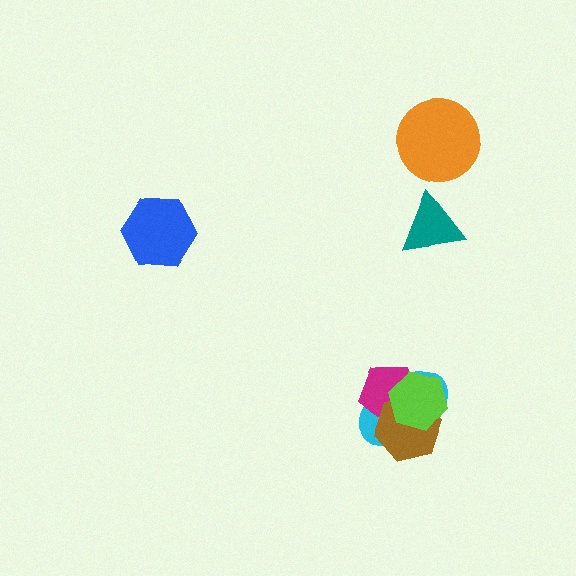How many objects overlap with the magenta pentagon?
3 objects overlap with the magenta pentagon.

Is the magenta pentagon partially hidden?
Yes, it is partially covered by another shape.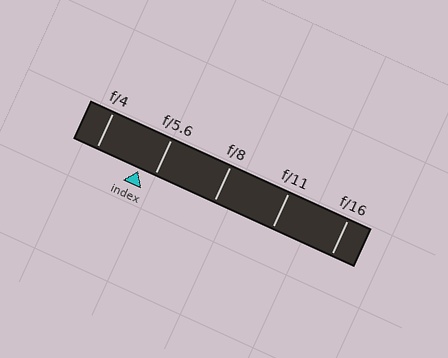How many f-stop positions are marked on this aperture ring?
There are 5 f-stop positions marked.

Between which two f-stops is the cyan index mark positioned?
The index mark is between f/4 and f/5.6.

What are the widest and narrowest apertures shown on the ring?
The widest aperture shown is f/4 and the narrowest is f/16.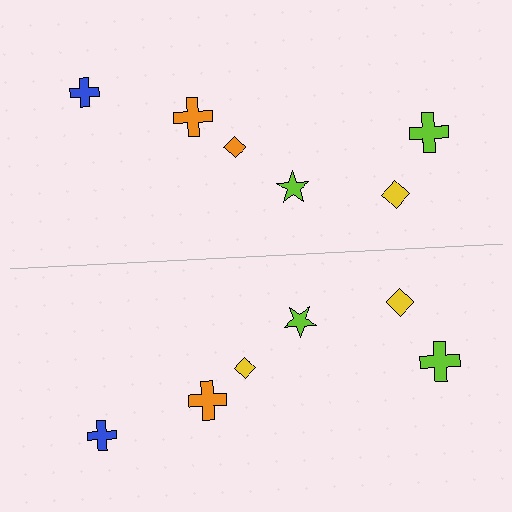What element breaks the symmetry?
The yellow diamond on the bottom side breaks the symmetry — its mirror counterpart is orange.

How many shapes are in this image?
There are 12 shapes in this image.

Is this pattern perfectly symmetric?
No, the pattern is not perfectly symmetric. The yellow diamond on the bottom side breaks the symmetry — its mirror counterpart is orange.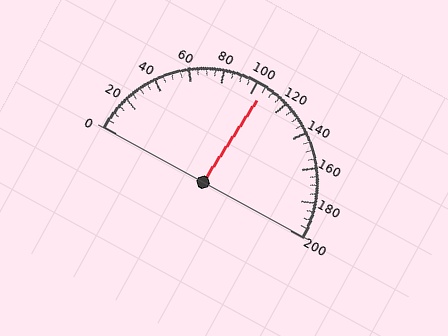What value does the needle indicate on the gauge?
The needle indicates approximately 105.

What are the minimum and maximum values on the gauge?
The gauge ranges from 0 to 200.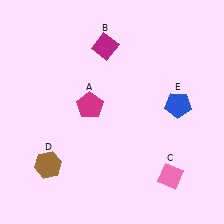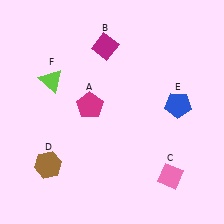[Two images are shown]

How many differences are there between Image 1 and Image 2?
There is 1 difference between the two images.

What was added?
A lime triangle (F) was added in Image 2.